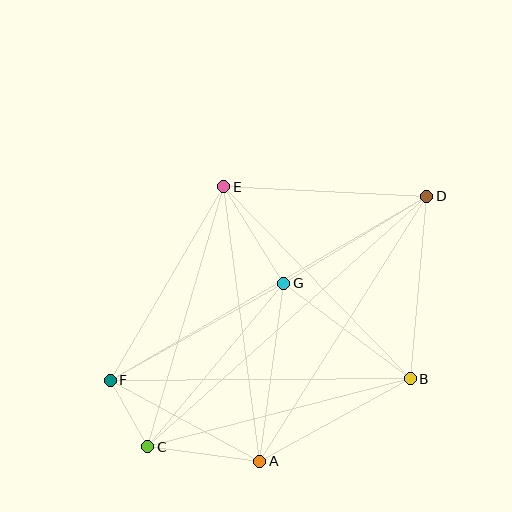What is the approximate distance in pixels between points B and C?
The distance between B and C is approximately 271 pixels.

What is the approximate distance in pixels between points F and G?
The distance between F and G is approximately 199 pixels.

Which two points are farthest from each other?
Points C and D are farthest from each other.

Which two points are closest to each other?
Points C and F are closest to each other.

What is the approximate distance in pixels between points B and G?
The distance between B and G is approximately 158 pixels.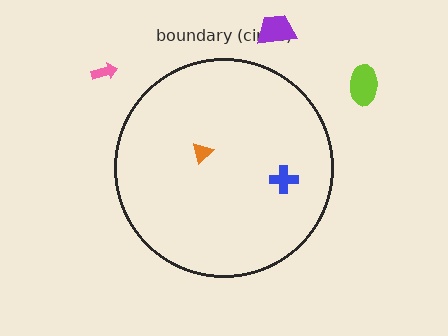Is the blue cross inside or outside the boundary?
Inside.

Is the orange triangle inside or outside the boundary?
Inside.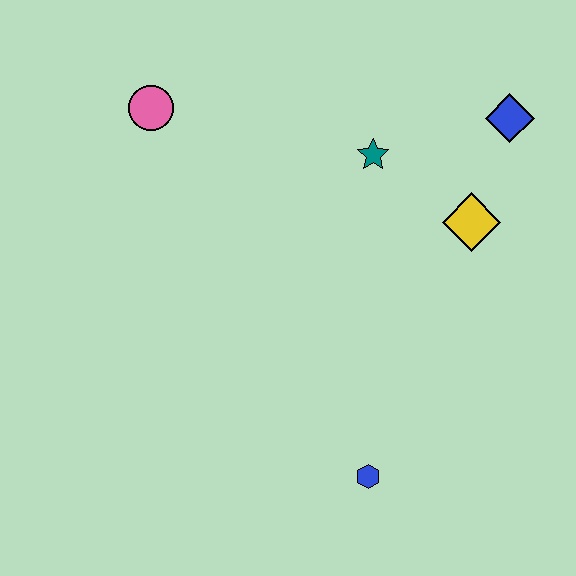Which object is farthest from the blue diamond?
The blue hexagon is farthest from the blue diamond.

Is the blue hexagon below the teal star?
Yes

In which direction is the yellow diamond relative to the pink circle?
The yellow diamond is to the right of the pink circle.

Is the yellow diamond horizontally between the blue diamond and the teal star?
Yes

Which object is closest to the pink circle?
The teal star is closest to the pink circle.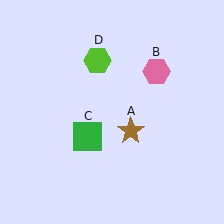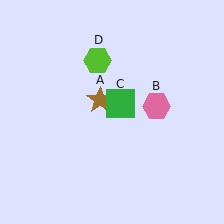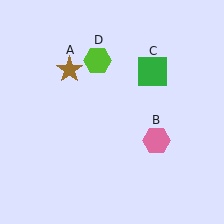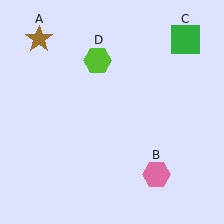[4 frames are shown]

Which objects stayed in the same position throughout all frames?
Lime hexagon (object D) remained stationary.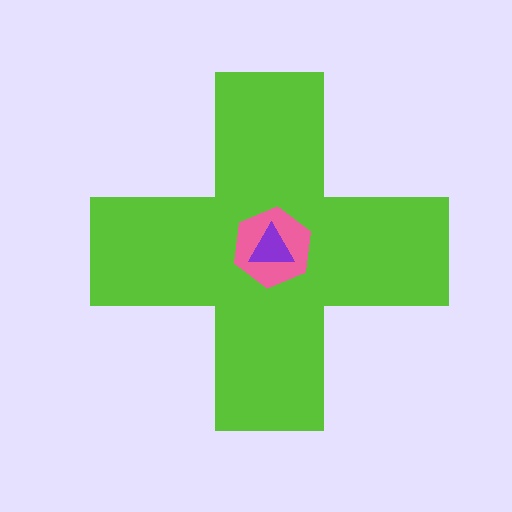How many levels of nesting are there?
3.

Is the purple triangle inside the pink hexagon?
Yes.